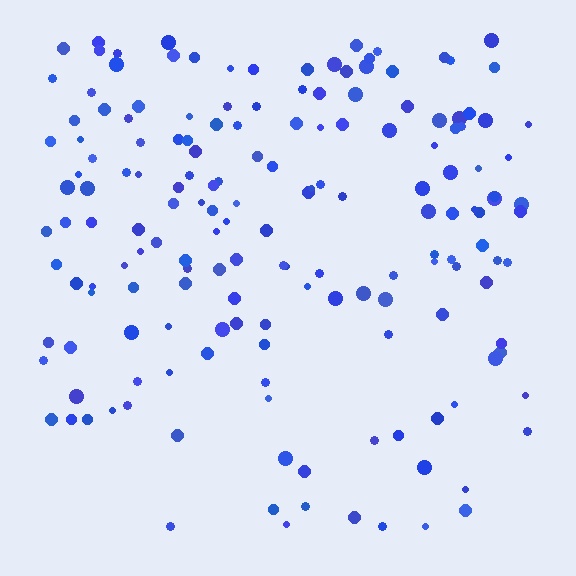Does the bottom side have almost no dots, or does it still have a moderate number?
Still a moderate number, just noticeably fewer than the top.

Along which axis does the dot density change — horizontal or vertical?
Vertical.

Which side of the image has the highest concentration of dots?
The top.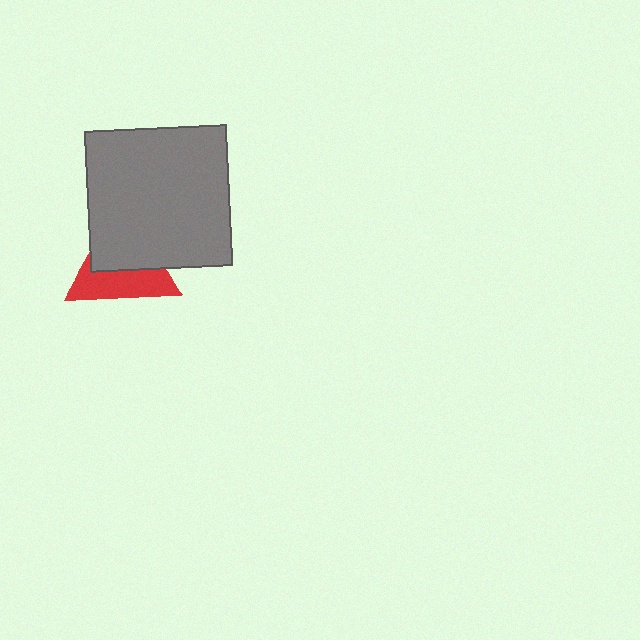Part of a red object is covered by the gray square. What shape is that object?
It is a triangle.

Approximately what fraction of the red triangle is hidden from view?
Roughly 51% of the red triangle is hidden behind the gray square.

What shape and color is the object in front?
The object in front is a gray square.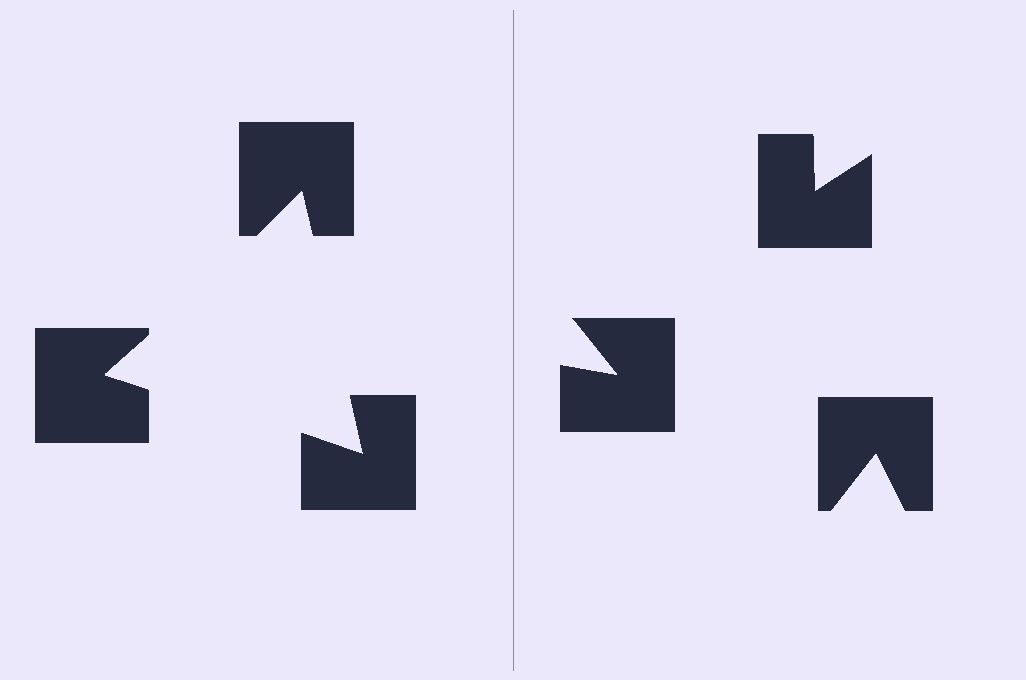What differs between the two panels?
The notched squares are positioned identically on both sides; only the wedge orientations differ. On the left they align to a triangle; on the right they are misaligned.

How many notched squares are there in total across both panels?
6 — 3 on each side.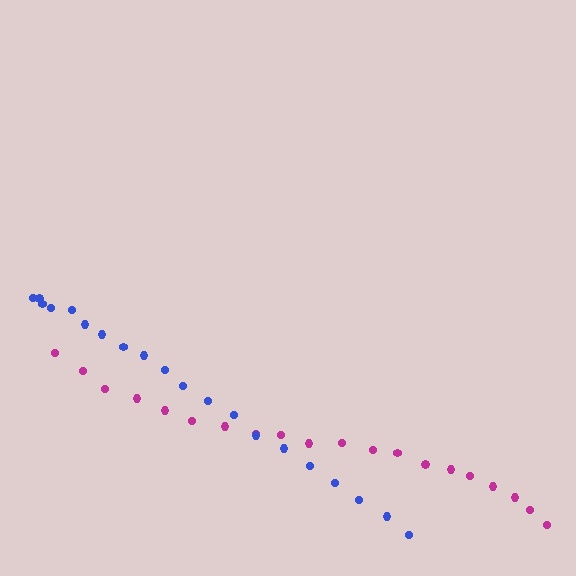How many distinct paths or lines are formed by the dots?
There are 2 distinct paths.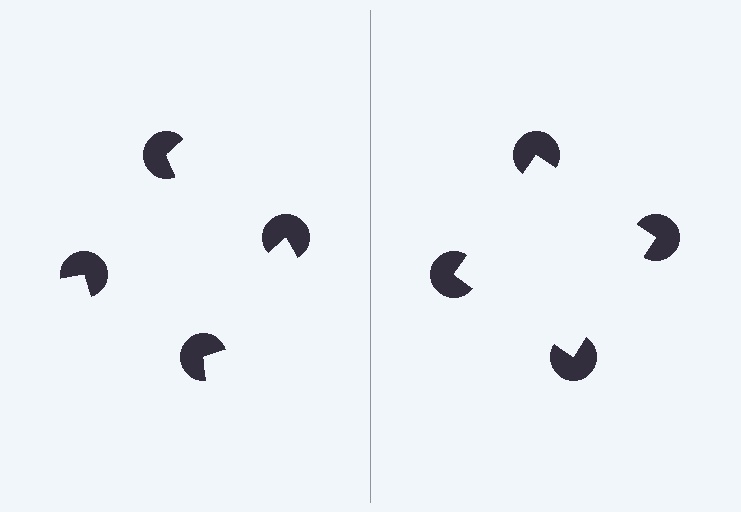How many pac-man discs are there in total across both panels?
8 — 4 on each side.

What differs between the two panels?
The pac-man discs are positioned identically on both sides; only the wedge orientations differ. On the right they align to a square; on the left they are misaligned.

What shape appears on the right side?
An illusory square.